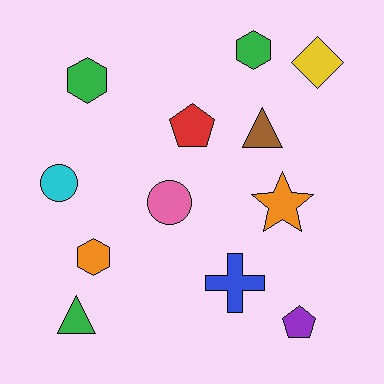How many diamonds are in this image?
There is 1 diamond.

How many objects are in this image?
There are 12 objects.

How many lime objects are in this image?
There are no lime objects.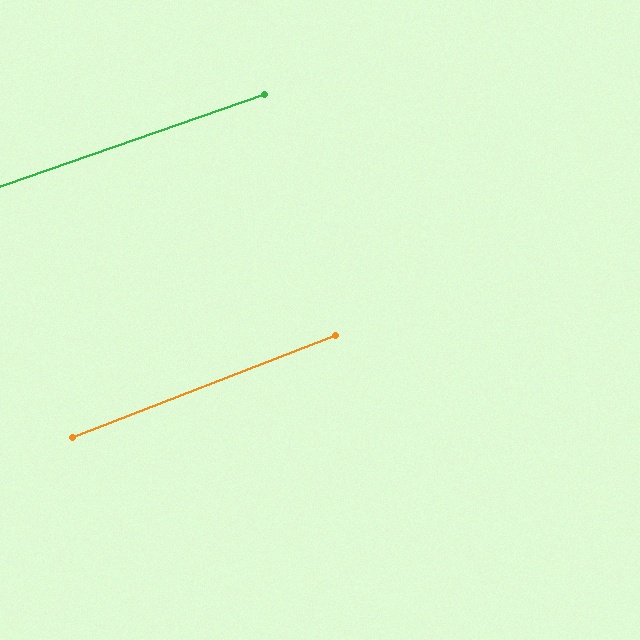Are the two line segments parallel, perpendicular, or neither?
Parallel — their directions differ by only 1.8°.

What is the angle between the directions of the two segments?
Approximately 2 degrees.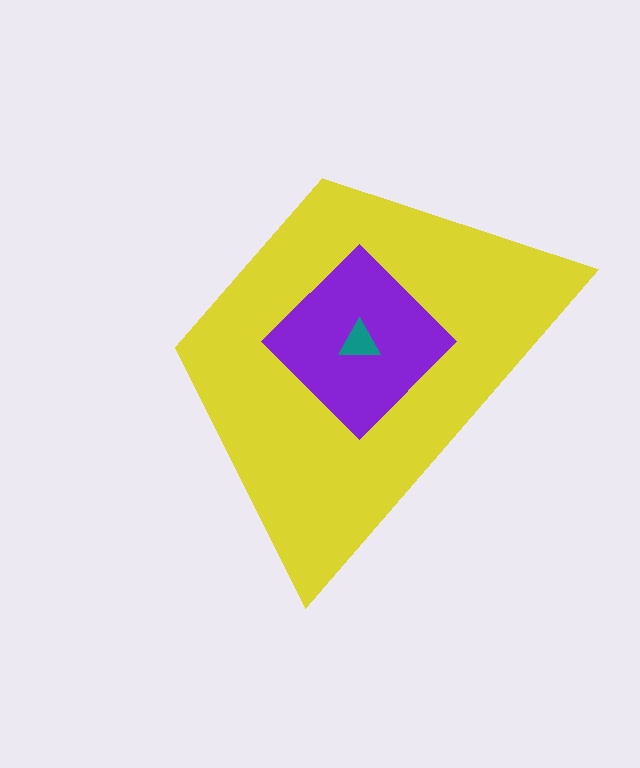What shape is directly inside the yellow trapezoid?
The purple diamond.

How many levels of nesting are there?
3.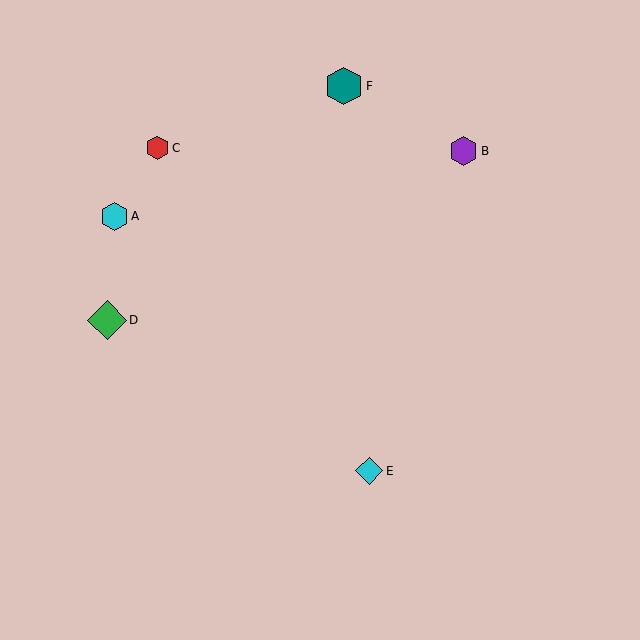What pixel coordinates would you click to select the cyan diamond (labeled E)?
Click at (369, 471) to select the cyan diamond E.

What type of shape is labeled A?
Shape A is a cyan hexagon.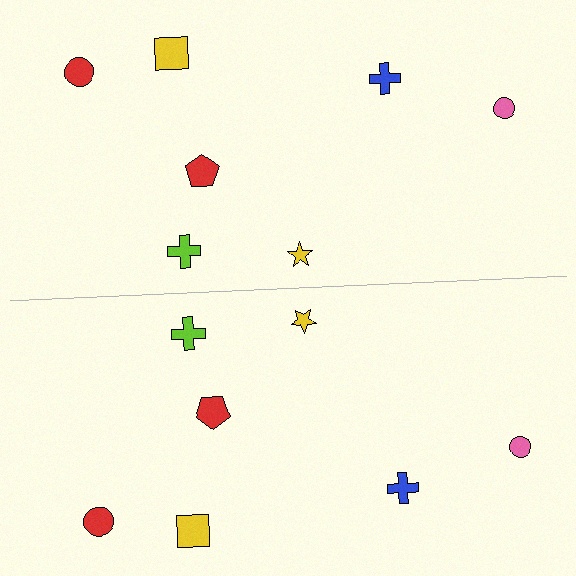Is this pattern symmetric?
Yes, this pattern has bilateral (reflection) symmetry.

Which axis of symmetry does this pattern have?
The pattern has a horizontal axis of symmetry running through the center of the image.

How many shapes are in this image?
There are 14 shapes in this image.